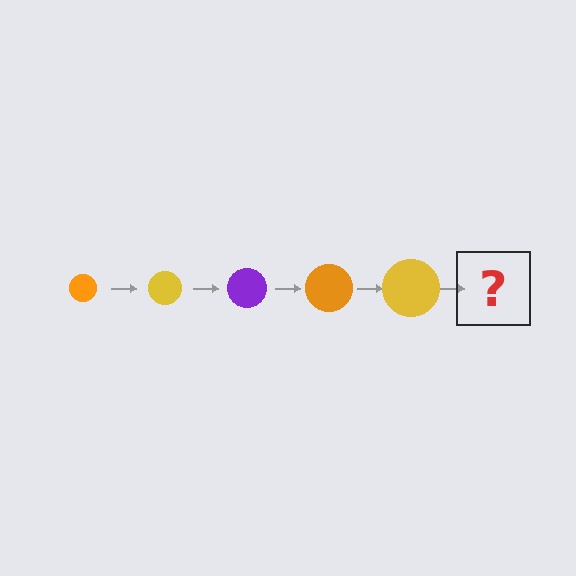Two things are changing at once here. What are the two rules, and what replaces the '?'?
The two rules are that the circle grows larger each step and the color cycles through orange, yellow, and purple. The '?' should be a purple circle, larger than the previous one.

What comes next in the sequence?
The next element should be a purple circle, larger than the previous one.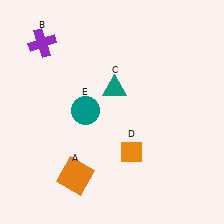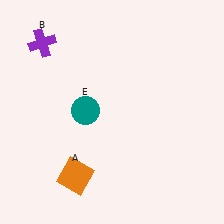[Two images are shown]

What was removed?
The teal triangle (C), the orange diamond (D) were removed in Image 2.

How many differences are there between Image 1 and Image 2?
There are 2 differences between the two images.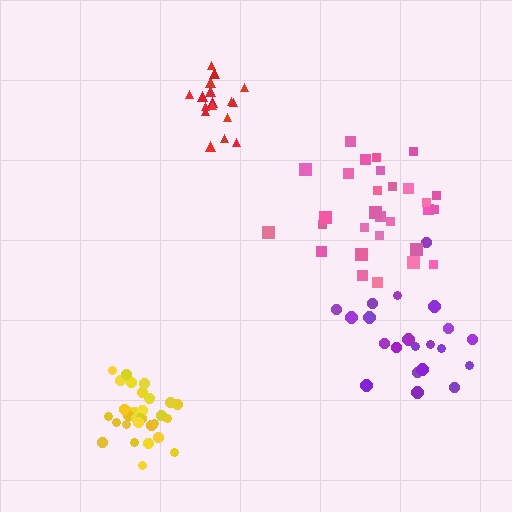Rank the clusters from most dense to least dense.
yellow, red, purple, pink.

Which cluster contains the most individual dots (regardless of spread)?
Yellow (31).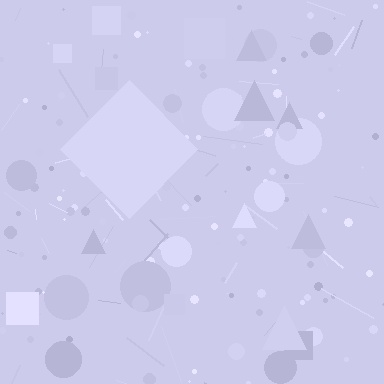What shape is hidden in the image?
A diamond is hidden in the image.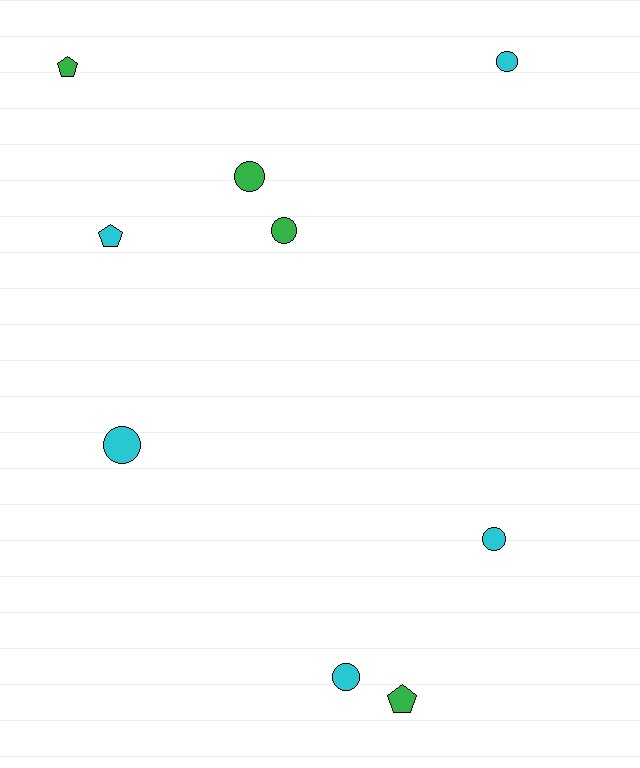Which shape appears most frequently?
Circle, with 6 objects.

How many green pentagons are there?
There are 2 green pentagons.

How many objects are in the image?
There are 9 objects.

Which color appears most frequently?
Cyan, with 5 objects.